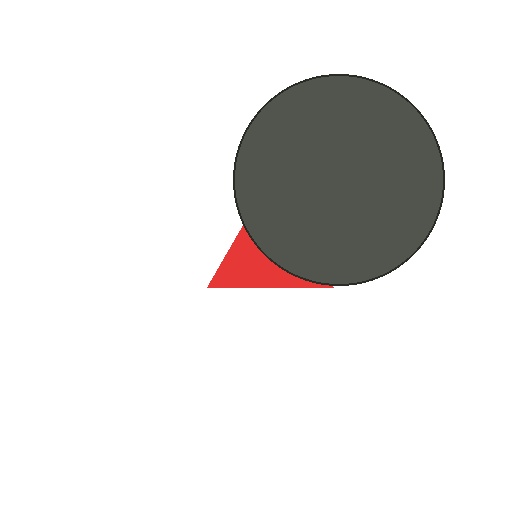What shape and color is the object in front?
The object in front is a dark gray circle.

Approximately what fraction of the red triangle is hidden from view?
Roughly 58% of the red triangle is hidden behind the dark gray circle.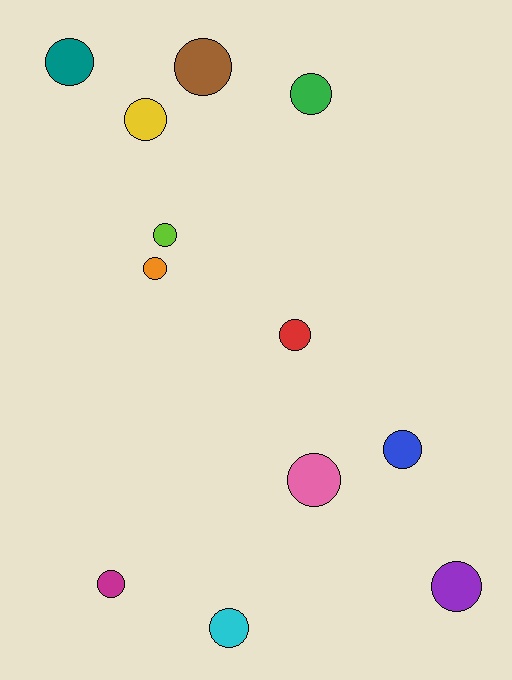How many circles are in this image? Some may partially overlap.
There are 12 circles.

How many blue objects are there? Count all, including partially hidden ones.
There is 1 blue object.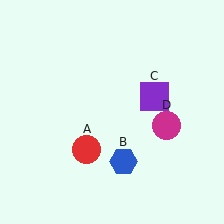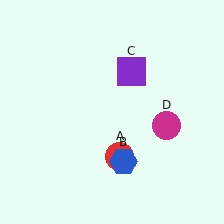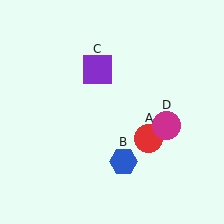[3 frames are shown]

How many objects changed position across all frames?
2 objects changed position: red circle (object A), purple square (object C).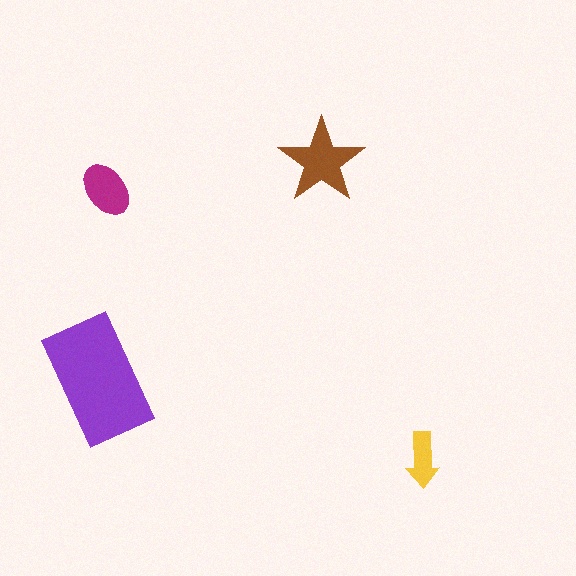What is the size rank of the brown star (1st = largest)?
2nd.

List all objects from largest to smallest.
The purple rectangle, the brown star, the magenta ellipse, the yellow arrow.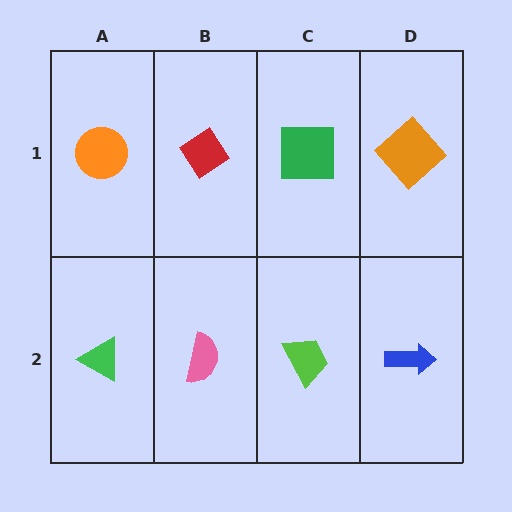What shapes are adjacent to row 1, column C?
A lime trapezoid (row 2, column C), a red diamond (row 1, column B), an orange diamond (row 1, column D).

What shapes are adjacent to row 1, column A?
A green triangle (row 2, column A), a red diamond (row 1, column B).